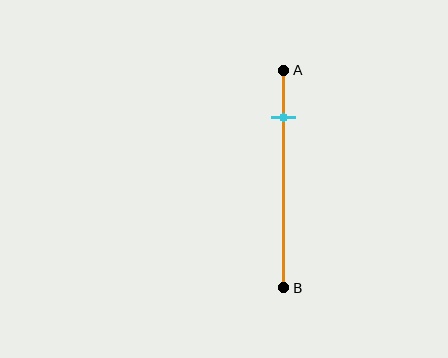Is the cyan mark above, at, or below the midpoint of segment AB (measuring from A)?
The cyan mark is above the midpoint of segment AB.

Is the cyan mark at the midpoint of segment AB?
No, the mark is at about 20% from A, not at the 50% midpoint.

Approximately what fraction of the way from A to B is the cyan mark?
The cyan mark is approximately 20% of the way from A to B.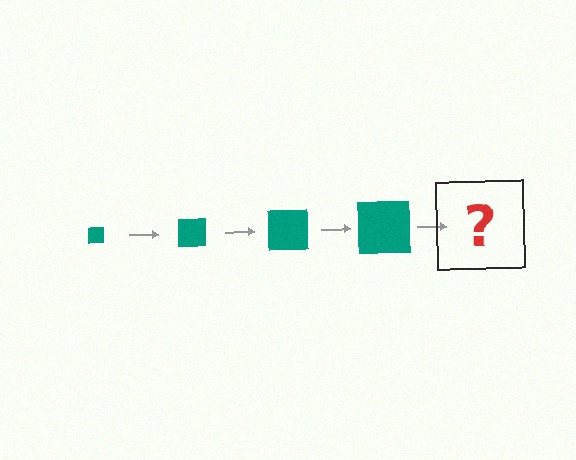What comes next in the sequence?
The next element should be a teal square, larger than the previous one.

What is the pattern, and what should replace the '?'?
The pattern is that the square gets progressively larger each step. The '?' should be a teal square, larger than the previous one.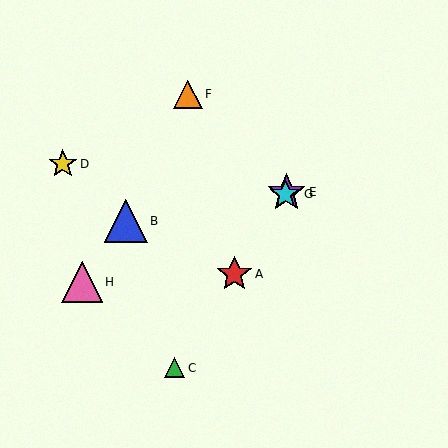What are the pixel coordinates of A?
Object A is at (234, 274).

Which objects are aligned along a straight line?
Objects A, C, E, G are aligned along a straight line.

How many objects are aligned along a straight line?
4 objects (A, C, E, G) are aligned along a straight line.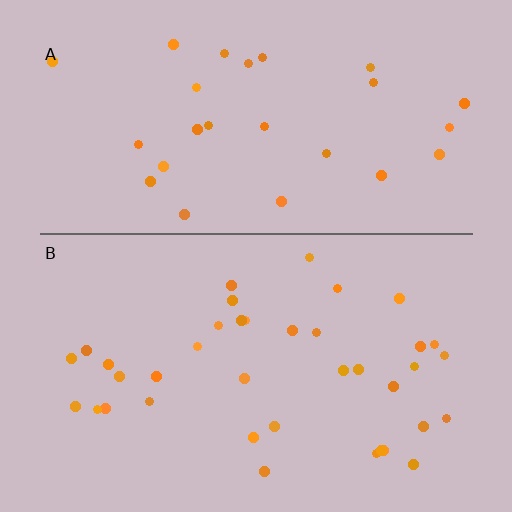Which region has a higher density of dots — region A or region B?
B (the bottom).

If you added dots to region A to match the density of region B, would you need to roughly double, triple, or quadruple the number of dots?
Approximately double.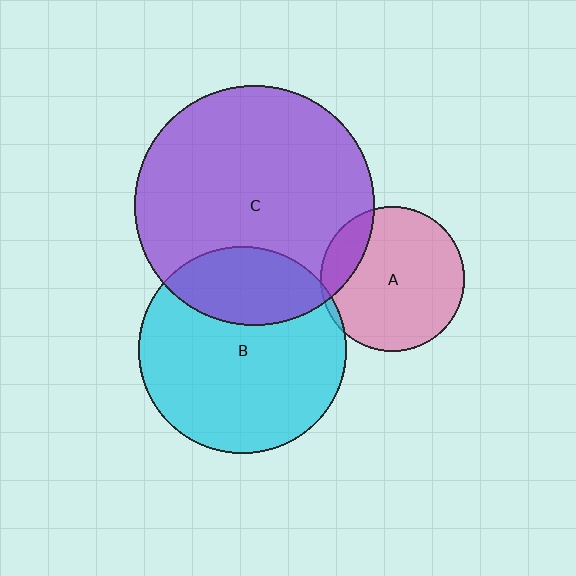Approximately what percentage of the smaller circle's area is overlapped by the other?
Approximately 15%.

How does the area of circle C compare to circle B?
Approximately 1.3 times.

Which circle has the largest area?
Circle C (purple).